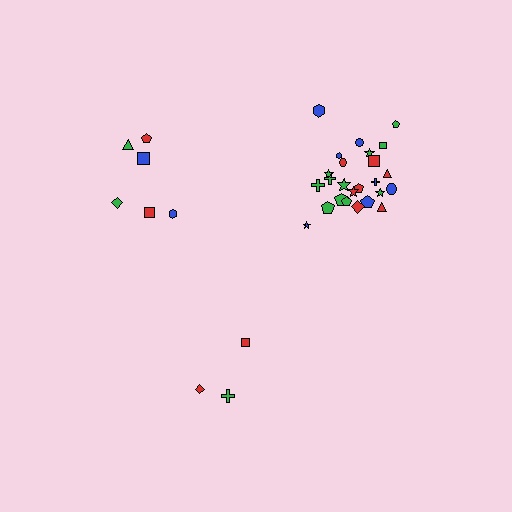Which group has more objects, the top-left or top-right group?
The top-right group.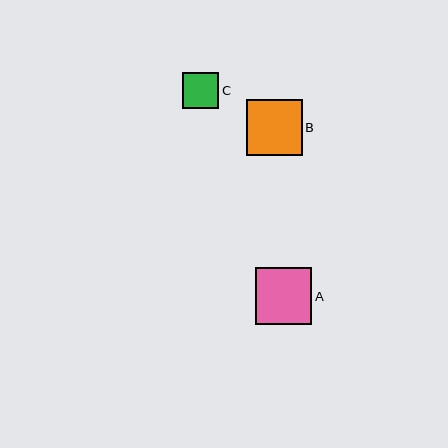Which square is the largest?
Square A is the largest with a size of approximately 56 pixels.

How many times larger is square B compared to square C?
Square B is approximately 1.5 times the size of square C.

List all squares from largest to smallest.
From largest to smallest: A, B, C.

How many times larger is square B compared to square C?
Square B is approximately 1.5 times the size of square C.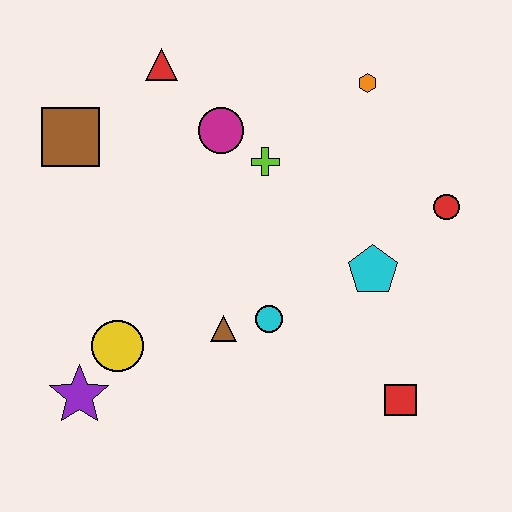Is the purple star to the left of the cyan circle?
Yes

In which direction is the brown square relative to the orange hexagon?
The brown square is to the left of the orange hexagon.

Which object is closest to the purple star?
The yellow circle is closest to the purple star.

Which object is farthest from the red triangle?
The red square is farthest from the red triangle.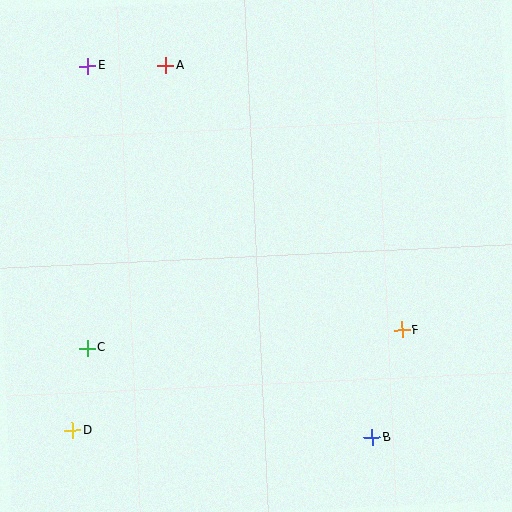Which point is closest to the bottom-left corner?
Point D is closest to the bottom-left corner.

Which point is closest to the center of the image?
Point F at (402, 330) is closest to the center.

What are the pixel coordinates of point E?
Point E is at (88, 66).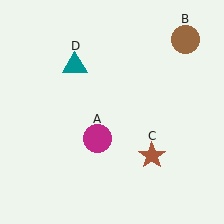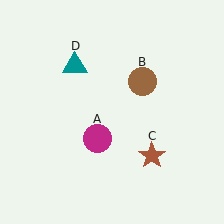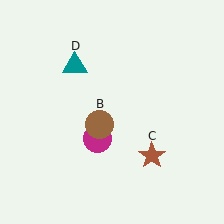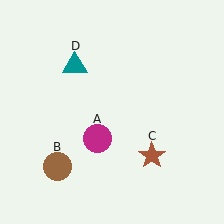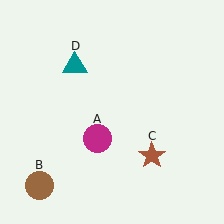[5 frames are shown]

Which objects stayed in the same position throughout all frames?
Magenta circle (object A) and brown star (object C) and teal triangle (object D) remained stationary.